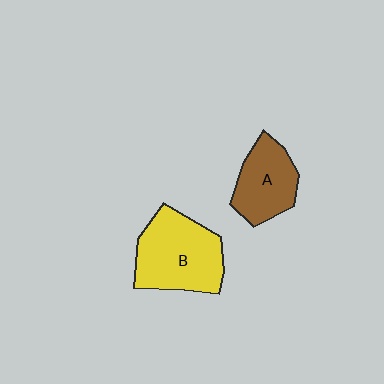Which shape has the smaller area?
Shape A (brown).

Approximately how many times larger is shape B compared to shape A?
Approximately 1.5 times.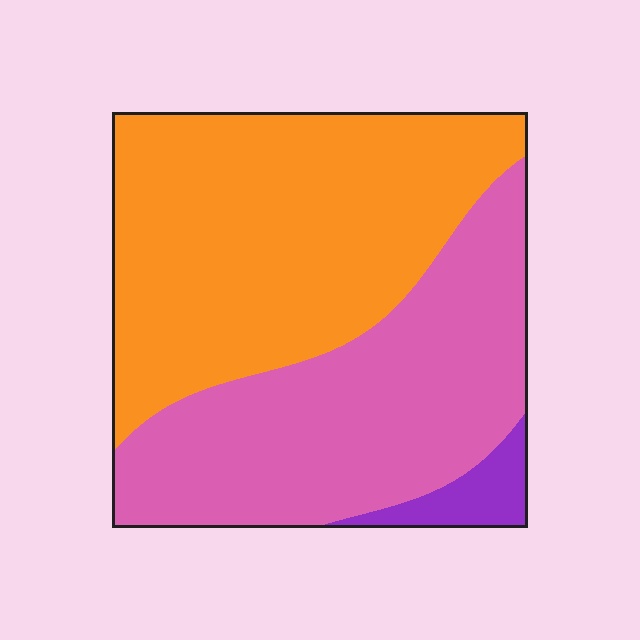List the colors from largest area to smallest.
From largest to smallest: orange, pink, purple.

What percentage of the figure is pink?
Pink takes up about two fifths (2/5) of the figure.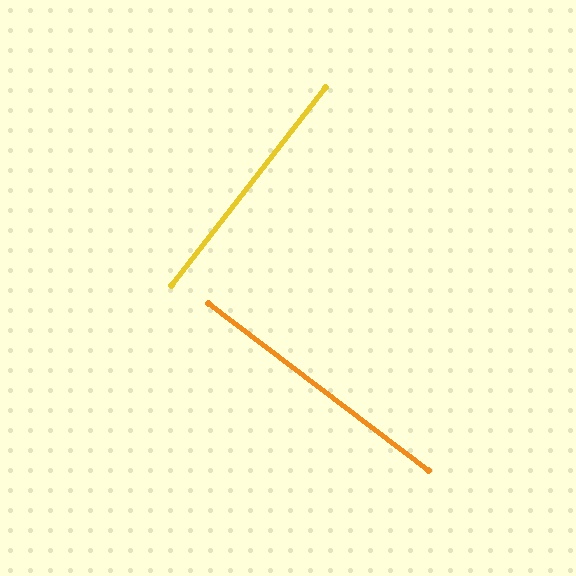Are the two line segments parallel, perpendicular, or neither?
Perpendicular — they meet at approximately 89°.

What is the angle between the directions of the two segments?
Approximately 89 degrees.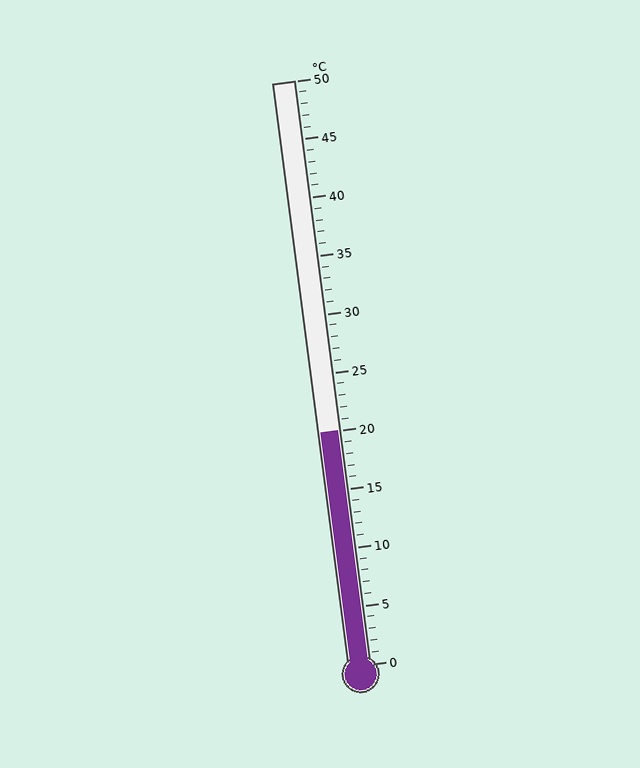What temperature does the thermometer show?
The thermometer shows approximately 20°C.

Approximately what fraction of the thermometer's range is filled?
The thermometer is filled to approximately 40% of its range.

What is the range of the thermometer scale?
The thermometer scale ranges from 0°C to 50°C.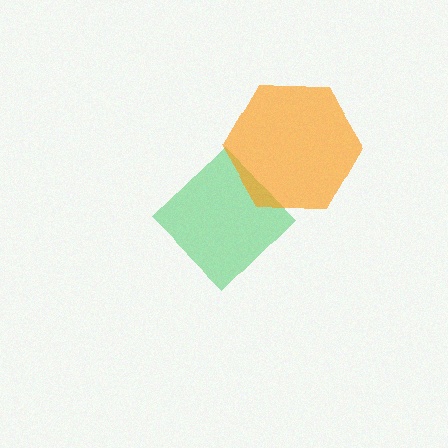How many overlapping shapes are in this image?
There are 2 overlapping shapes in the image.